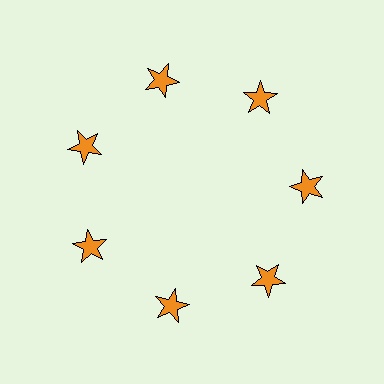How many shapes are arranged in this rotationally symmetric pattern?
There are 7 shapes, arranged in 7 groups of 1.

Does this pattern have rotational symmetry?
Yes, this pattern has 7-fold rotational symmetry. It looks the same after rotating 51 degrees around the center.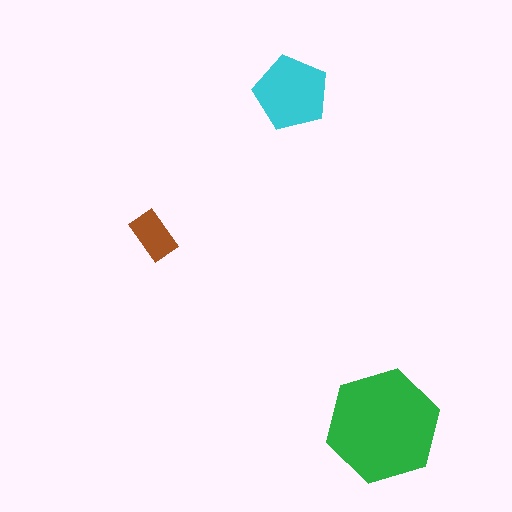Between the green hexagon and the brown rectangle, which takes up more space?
The green hexagon.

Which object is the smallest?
The brown rectangle.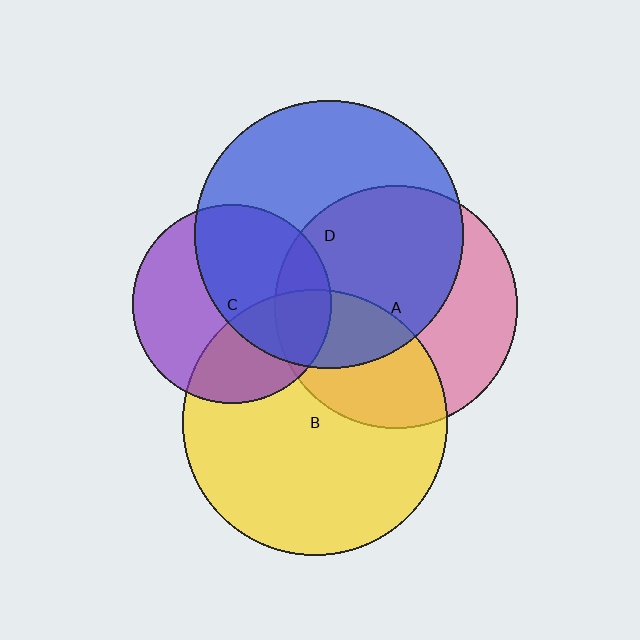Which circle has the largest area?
Circle D (blue).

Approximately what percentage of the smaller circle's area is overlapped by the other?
Approximately 35%.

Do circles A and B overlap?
Yes.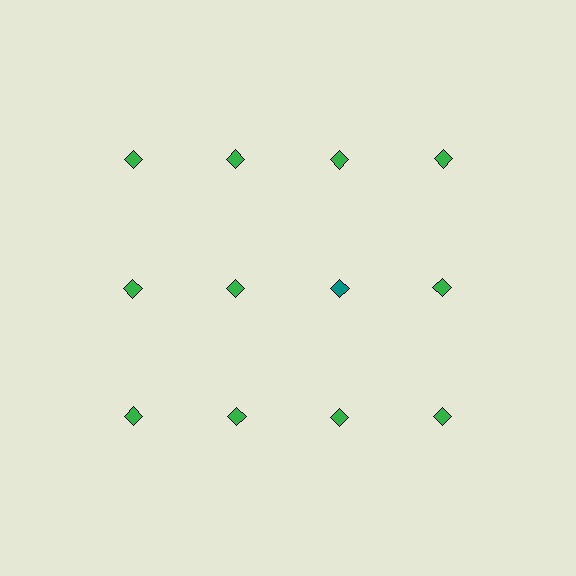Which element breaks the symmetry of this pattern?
The teal diamond in the second row, center column breaks the symmetry. All other shapes are green diamonds.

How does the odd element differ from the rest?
It has a different color: teal instead of green.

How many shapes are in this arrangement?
There are 12 shapes arranged in a grid pattern.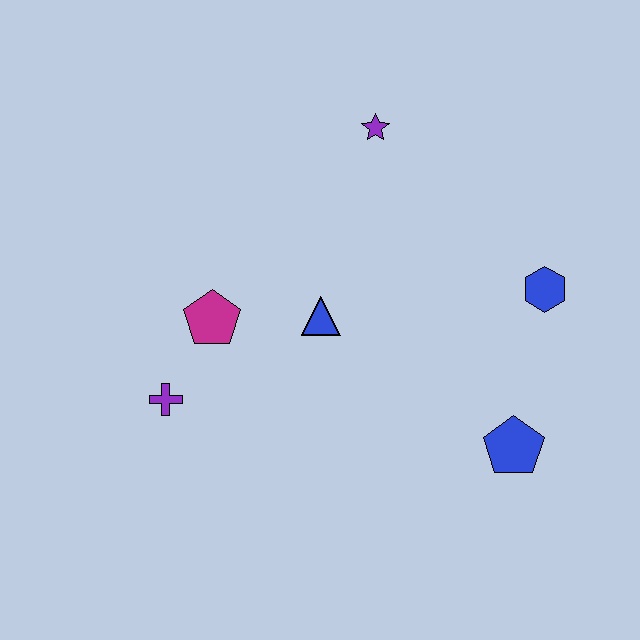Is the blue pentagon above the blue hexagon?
No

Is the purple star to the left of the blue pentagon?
Yes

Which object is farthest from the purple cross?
The blue hexagon is farthest from the purple cross.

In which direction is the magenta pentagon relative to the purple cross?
The magenta pentagon is above the purple cross.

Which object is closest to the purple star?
The blue triangle is closest to the purple star.